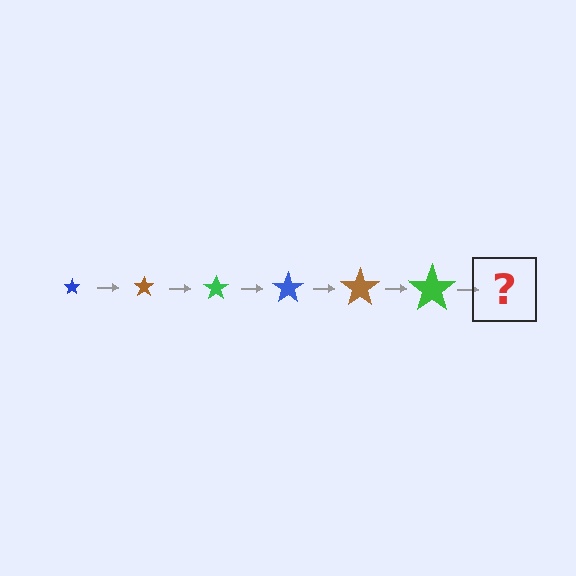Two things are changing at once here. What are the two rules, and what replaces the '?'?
The two rules are that the star grows larger each step and the color cycles through blue, brown, and green. The '?' should be a blue star, larger than the previous one.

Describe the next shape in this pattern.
It should be a blue star, larger than the previous one.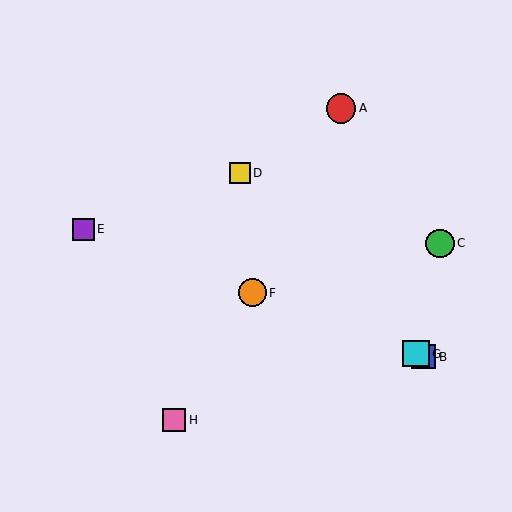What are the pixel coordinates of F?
Object F is at (252, 293).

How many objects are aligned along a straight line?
4 objects (B, E, F, G) are aligned along a straight line.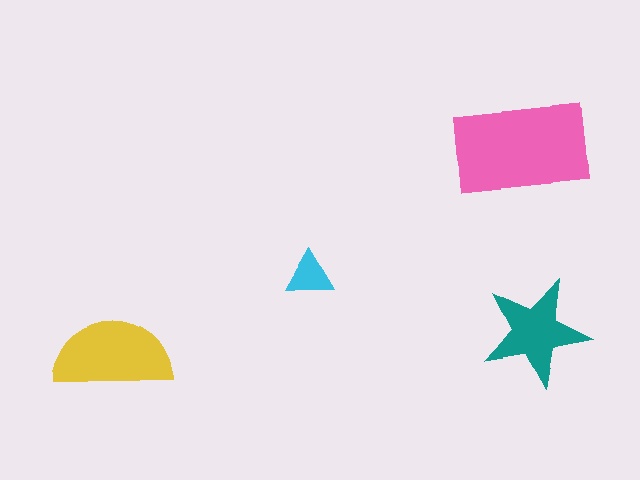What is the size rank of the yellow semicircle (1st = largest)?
2nd.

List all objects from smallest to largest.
The cyan triangle, the teal star, the yellow semicircle, the pink rectangle.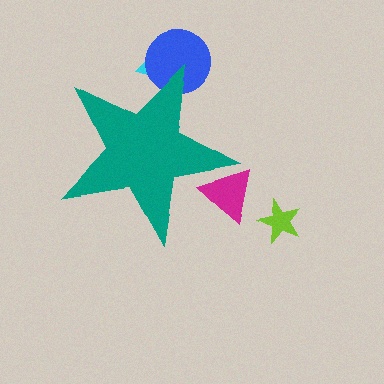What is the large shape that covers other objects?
A teal star.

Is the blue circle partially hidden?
Yes, the blue circle is partially hidden behind the teal star.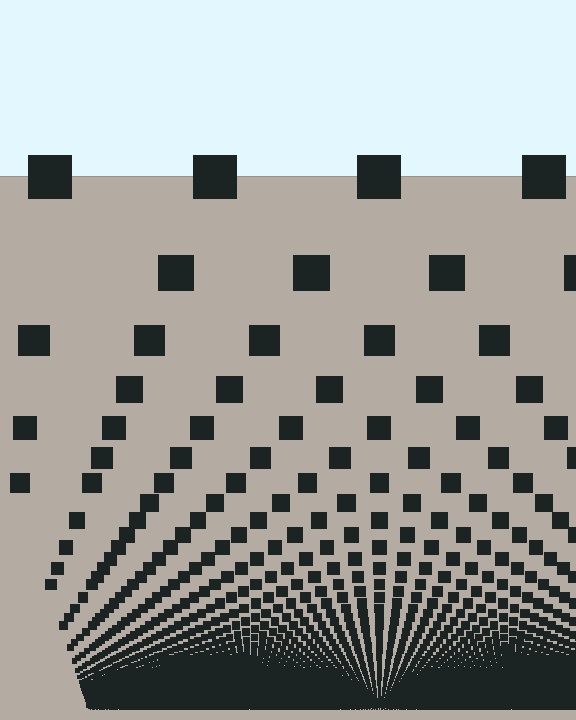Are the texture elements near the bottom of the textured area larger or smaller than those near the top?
Smaller. The gradient is inverted — elements near the bottom are smaller and denser.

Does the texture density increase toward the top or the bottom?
Density increases toward the bottom.